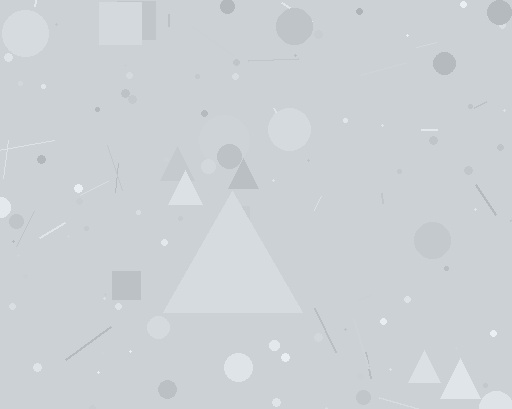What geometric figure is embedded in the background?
A triangle is embedded in the background.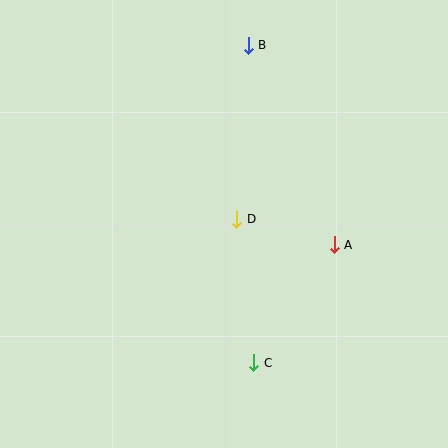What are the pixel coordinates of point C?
Point C is at (254, 363).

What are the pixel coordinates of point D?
Point D is at (237, 219).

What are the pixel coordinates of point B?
Point B is at (248, 45).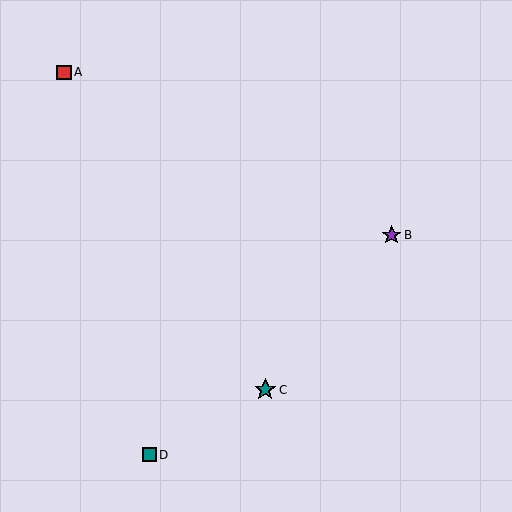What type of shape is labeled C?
Shape C is a teal star.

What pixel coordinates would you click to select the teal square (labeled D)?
Click at (150, 455) to select the teal square D.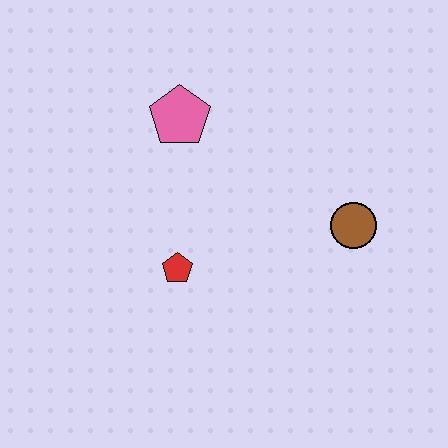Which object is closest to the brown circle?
The red pentagon is closest to the brown circle.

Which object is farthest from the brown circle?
The pink pentagon is farthest from the brown circle.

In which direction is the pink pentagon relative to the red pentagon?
The pink pentagon is above the red pentagon.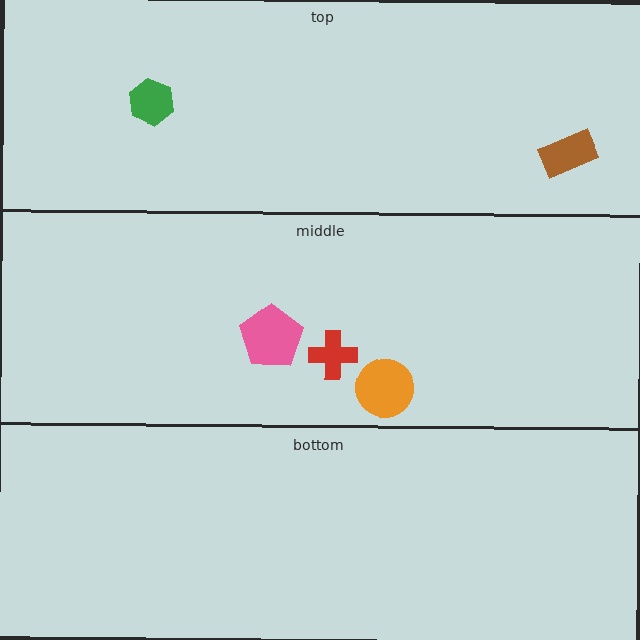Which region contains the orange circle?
The middle region.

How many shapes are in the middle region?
3.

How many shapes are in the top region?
2.